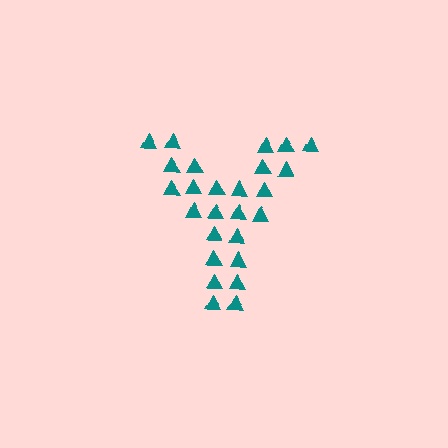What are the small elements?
The small elements are triangles.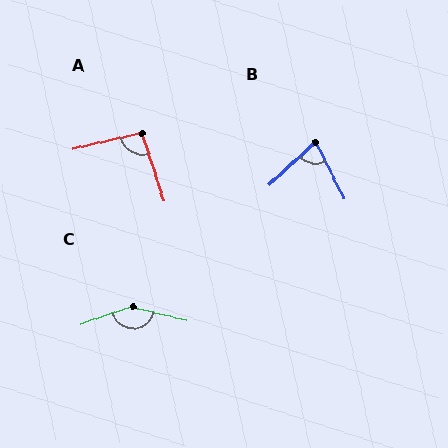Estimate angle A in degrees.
Approximately 95 degrees.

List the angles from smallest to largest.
B (75°), A (95°), C (148°).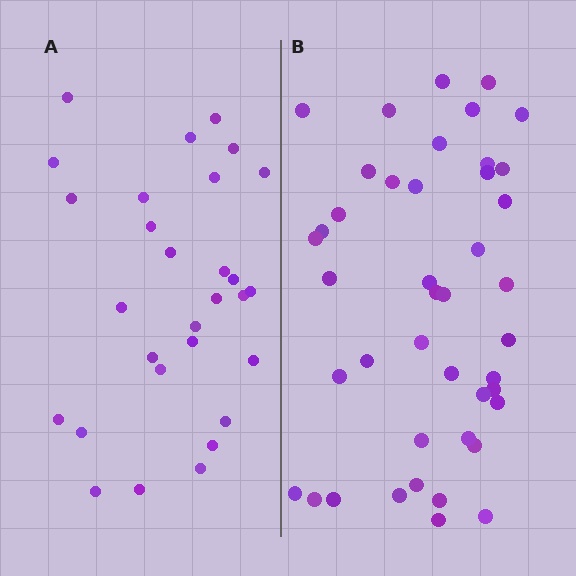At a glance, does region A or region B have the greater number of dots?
Region B (the right region) has more dots.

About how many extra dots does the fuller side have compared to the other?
Region B has approximately 15 more dots than region A.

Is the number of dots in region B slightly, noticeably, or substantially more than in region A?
Region B has substantially more. The ratio is roughly 1.5 to 1.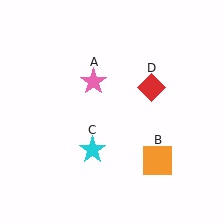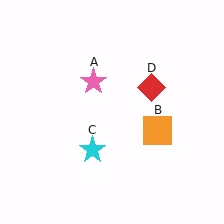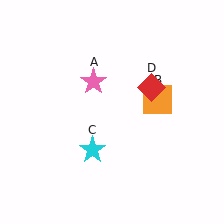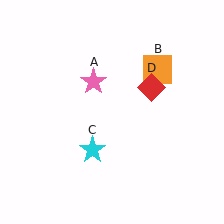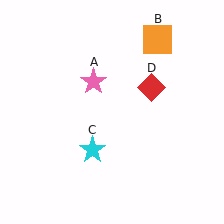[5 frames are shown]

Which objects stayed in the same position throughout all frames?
Pink star (object A) and cyan star (object C) and red diamond (object D) remained stationary.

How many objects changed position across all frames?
1 object changed position: orange square (object B).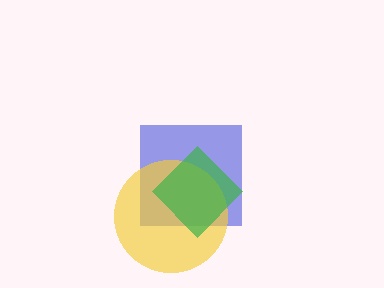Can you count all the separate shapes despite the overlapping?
Yes, there are 3 separate shapes.